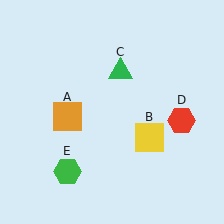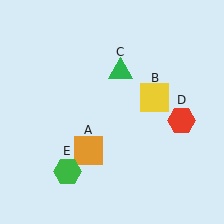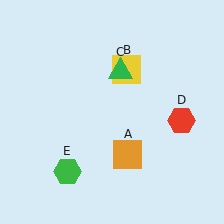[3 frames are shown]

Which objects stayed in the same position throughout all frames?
Green triangle (object C) and red hexagon (object D) and green hexagon (object E) remained stationary.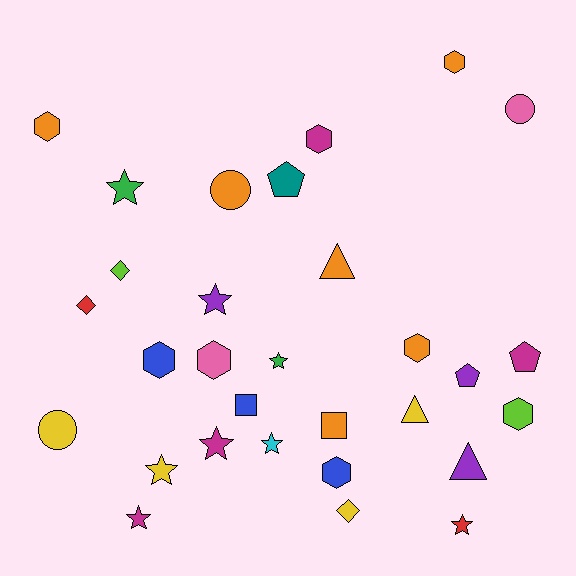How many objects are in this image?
There are 30 objects.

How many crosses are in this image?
There are no crosses.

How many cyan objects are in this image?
There is 1 cyan object.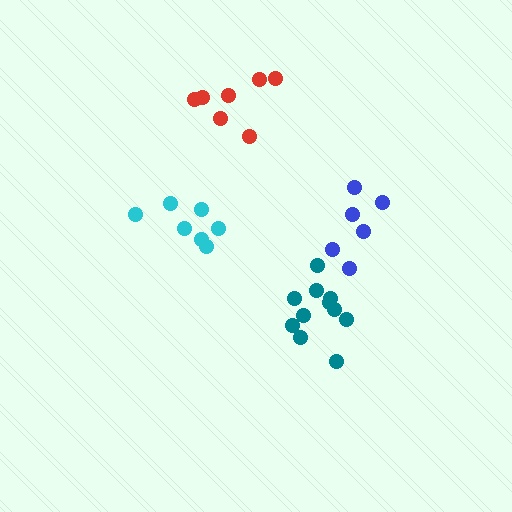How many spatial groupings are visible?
There are 4 spatial groupings.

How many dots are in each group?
Group 1: 6 dots, Group 2: 11 dots, Group 3: 7 dots, Group 4: 7 dots (31 total).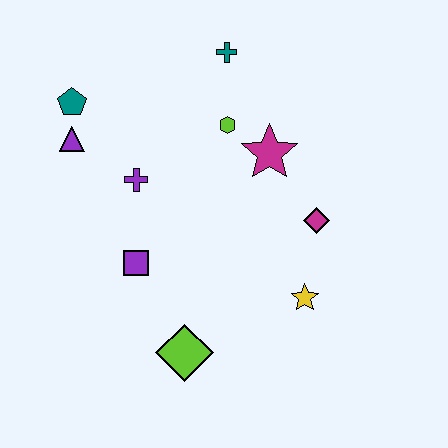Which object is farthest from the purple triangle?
The yellow star is farthest from the purple triangle.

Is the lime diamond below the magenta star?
Yes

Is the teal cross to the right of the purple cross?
Yes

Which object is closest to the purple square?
The purple cross is closest to the purple square.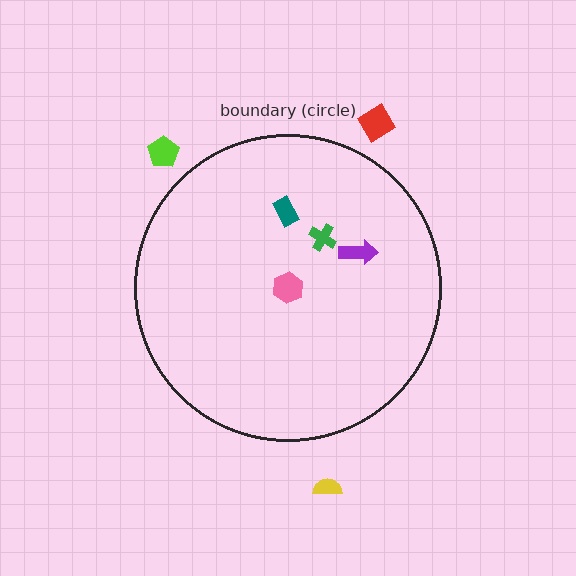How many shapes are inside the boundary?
4 inside, 3 outside.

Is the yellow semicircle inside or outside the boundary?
Outside.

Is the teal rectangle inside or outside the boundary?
Inside.